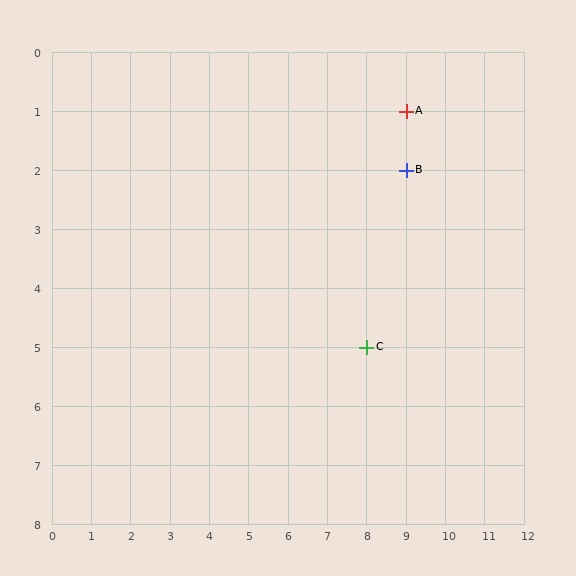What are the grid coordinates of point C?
Point C is at grid coordinates (8, 5).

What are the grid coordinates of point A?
Point A is at grid coordinates (9, 1).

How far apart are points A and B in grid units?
Points A and B are 1 row apart.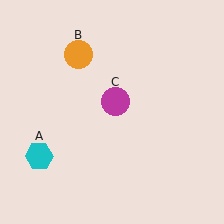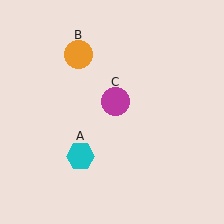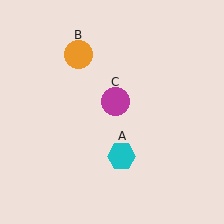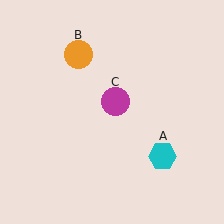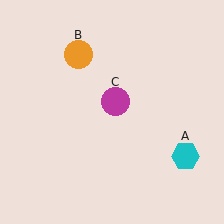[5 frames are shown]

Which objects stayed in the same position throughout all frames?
Orange circle (object B) and magenta circle (object C) remained stationary.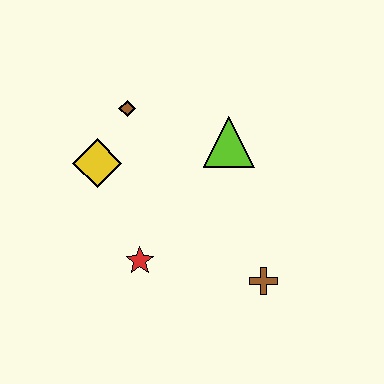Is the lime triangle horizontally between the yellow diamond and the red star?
No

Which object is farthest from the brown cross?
The brown diamond is farthest from the brown cross.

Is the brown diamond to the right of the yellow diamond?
Yes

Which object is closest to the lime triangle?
The brown diamond is closest to the lime triangle.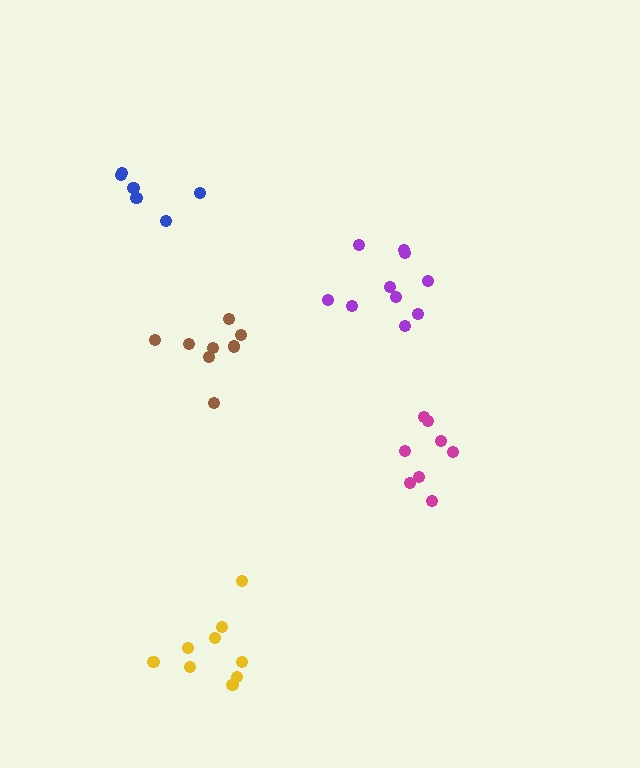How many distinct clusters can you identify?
There are 5 distinct clusters.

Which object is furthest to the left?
The blue cluster is leftmost.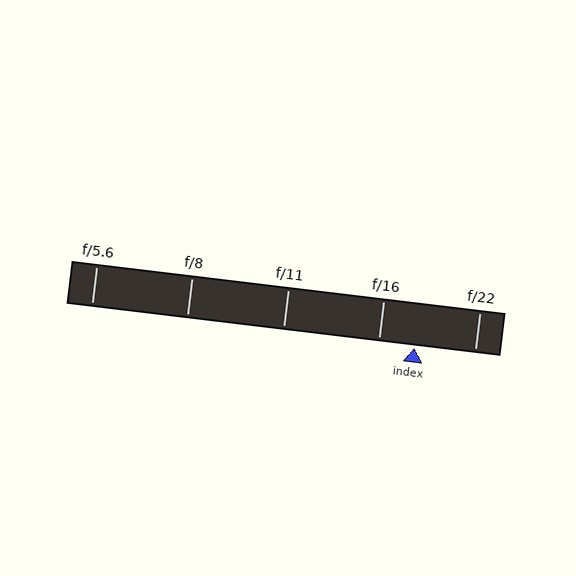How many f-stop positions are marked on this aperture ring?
There are 5 f-stop positions marked.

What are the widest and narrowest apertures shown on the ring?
The widest aperture shown is f/5.6 and the narrowest is f/22.